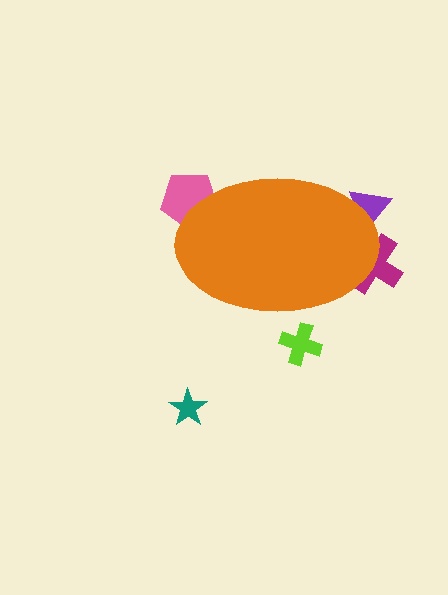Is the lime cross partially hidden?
Yes, the lime cross is partially hidden behind the orange ellipse.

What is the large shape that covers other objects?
An orange ellipse.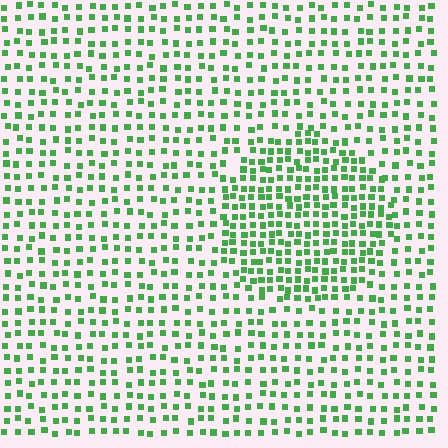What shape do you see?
I see a circle.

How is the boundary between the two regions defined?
The boundary is defined by a change in element density (approximately 1.8x ratio). All elements are the same color, size, and shape.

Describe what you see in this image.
The image contains small green elements arranged at two different densities. A circle-shaped region is visible where the elements are more densely packed than the surrounding area.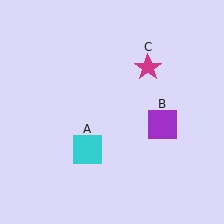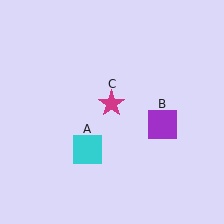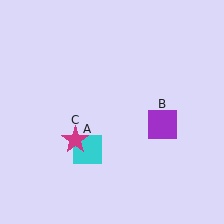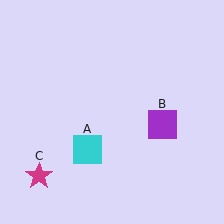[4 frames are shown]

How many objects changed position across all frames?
1 object changed position: magenta star (object C).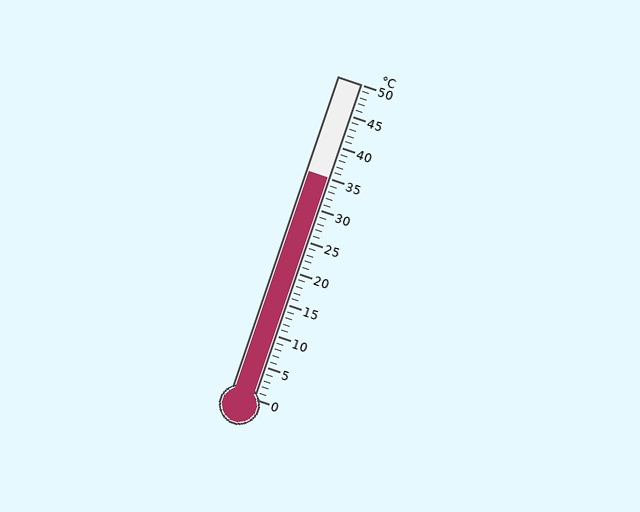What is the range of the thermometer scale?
The thermometer scale ranges from 0°C to 50°C.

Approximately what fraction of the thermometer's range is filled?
The thermometer is filled to approximately 70% of its range.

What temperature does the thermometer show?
The thermometer shows approximately 35°C.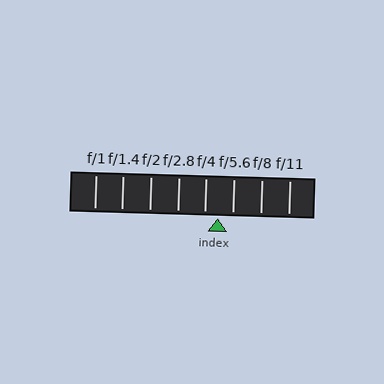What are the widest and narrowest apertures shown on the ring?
The widest aperture shown is f/1 and the narrowest is f/11.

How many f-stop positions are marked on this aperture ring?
There are 8 f-stop positions marked.